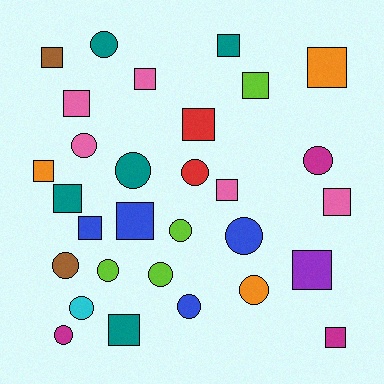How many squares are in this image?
There are 16 squares.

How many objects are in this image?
There are 30 objects.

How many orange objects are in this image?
There are 3 orange objects.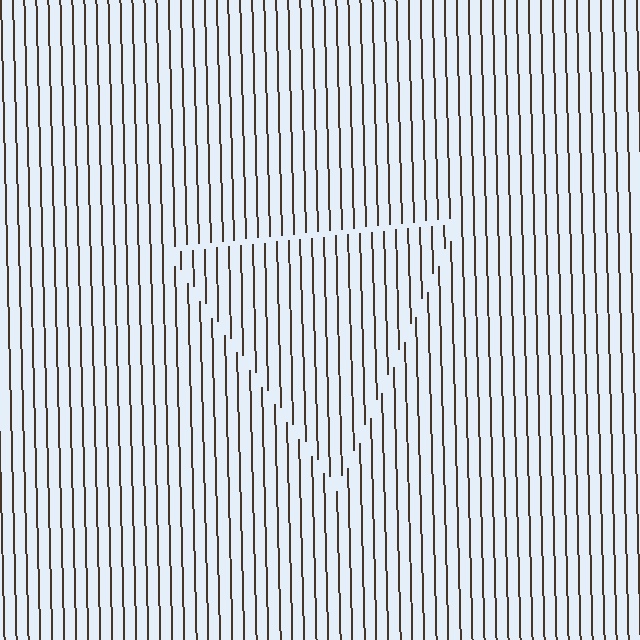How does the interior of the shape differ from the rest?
The interior of the shape contains the same grating, shifted by half a period — the contour is defined by the phase discontinuity where line-ends from the inner and outer gratings abut.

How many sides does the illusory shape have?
3 sides — the line-ends trace a triangle.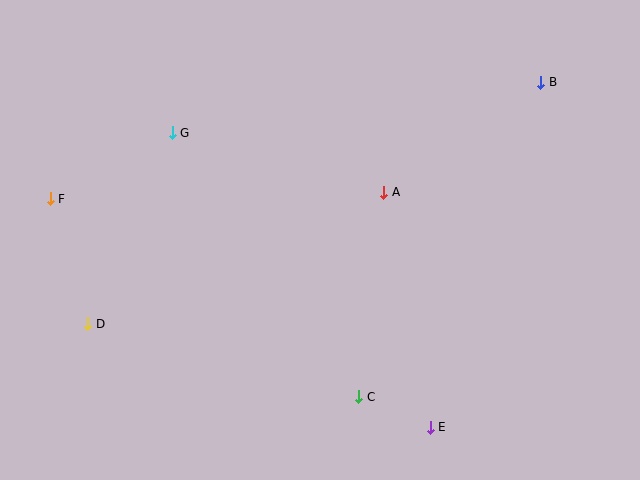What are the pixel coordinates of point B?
Point B is at (541, 82).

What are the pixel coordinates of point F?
Point F is at (50, 199).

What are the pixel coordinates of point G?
Point G is at (172, 133).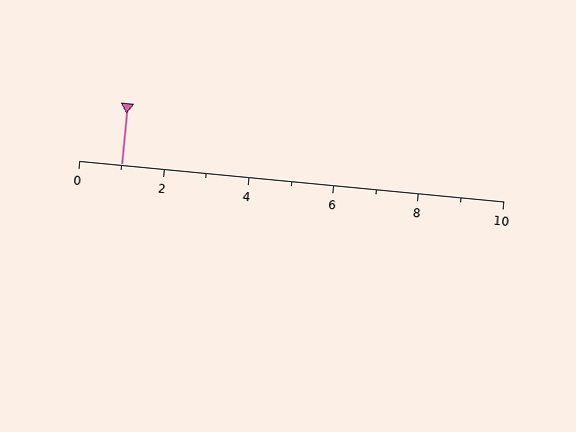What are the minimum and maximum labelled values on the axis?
The axis runs from 0 to 10.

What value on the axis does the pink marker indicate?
The marker indicates approximately 1.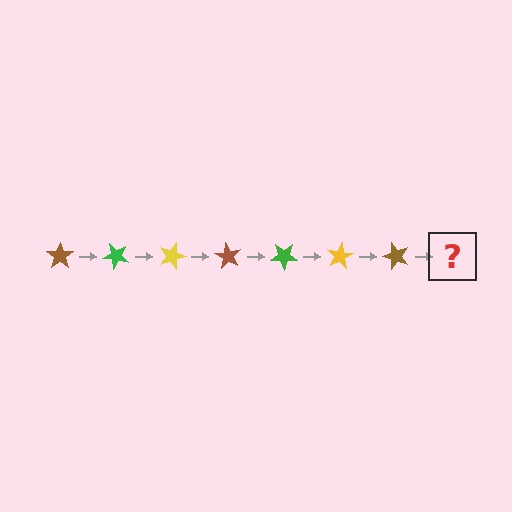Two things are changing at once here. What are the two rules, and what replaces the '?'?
The two rules are that it rotates 45 degrees each step and the color cycles through brown, green, and yellow. The '?' should be a green star, rotated 315 degrees from the start.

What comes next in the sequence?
The next element should be a green star, rotated 315 degrees from the start.